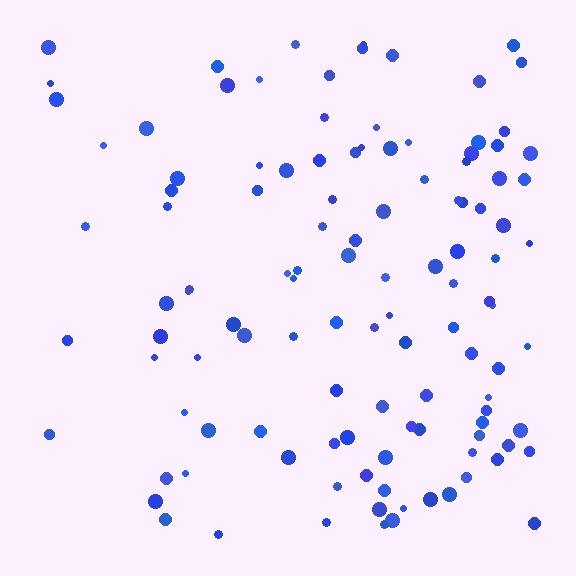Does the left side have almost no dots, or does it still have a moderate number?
Still a moderate number, just noticeably fewer than the right.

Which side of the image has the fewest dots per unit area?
The left.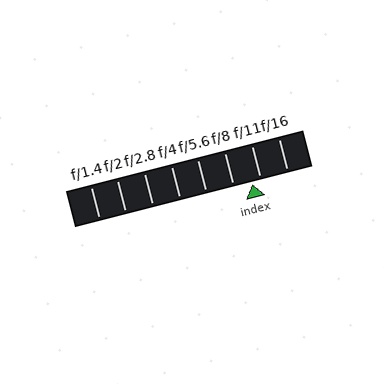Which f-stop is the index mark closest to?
The index mark is closest to f/11.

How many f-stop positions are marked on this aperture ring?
There are 8 f-stop positions marked.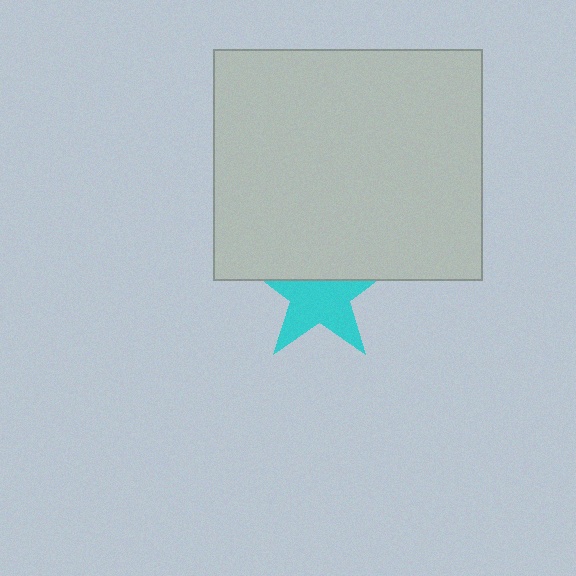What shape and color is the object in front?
The object in front is a light gray rectangle.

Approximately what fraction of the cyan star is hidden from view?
Roughly 40% of the cyan star is hidden behind the light gray rectangle.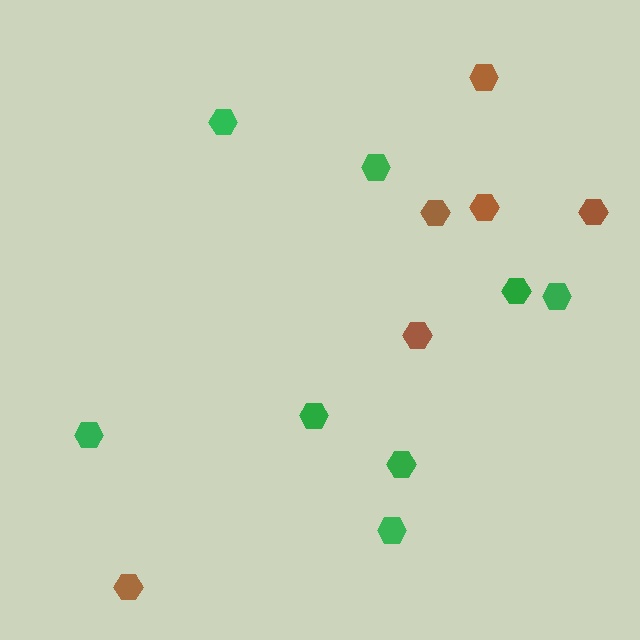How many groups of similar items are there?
There are 2 groups: one group of green hexagons (8) and one group of brown hexagons (6).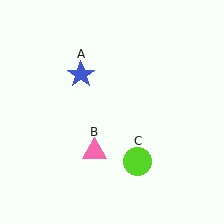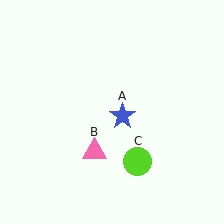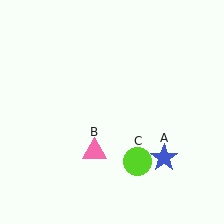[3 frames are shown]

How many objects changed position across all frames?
1 object changed position: blue star (object A).